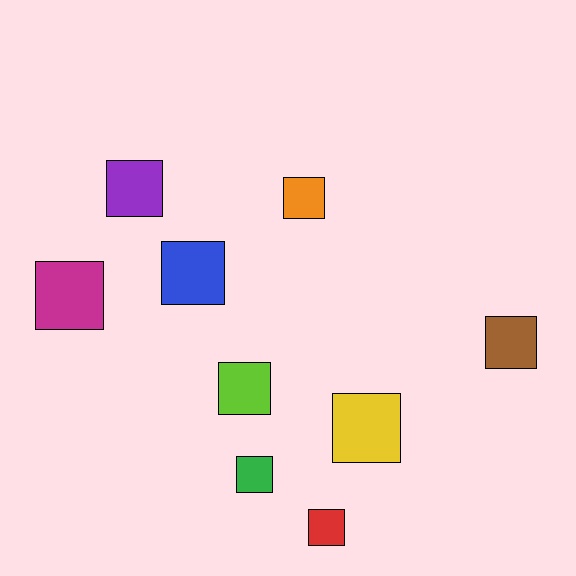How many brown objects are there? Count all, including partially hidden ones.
There is 1 brown object.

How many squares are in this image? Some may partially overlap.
There are 9 squares.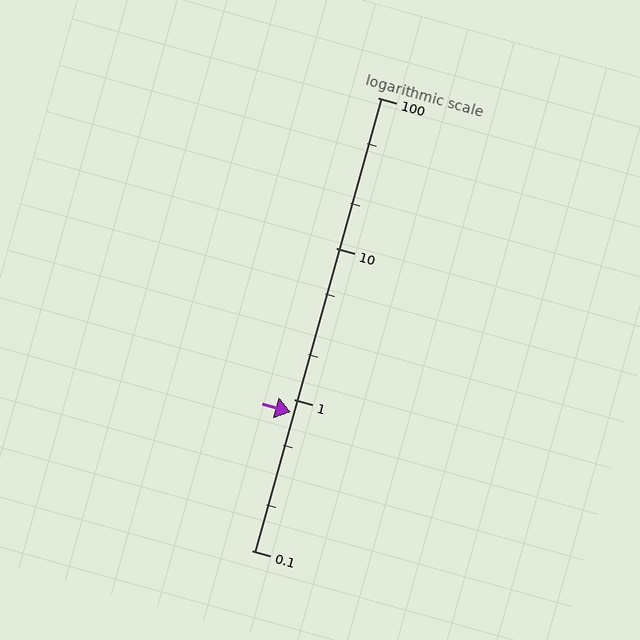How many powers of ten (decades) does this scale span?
The scale spans 3 decades, from 0.1 to 100.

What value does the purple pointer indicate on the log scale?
The pointer indicates approximately 0.82.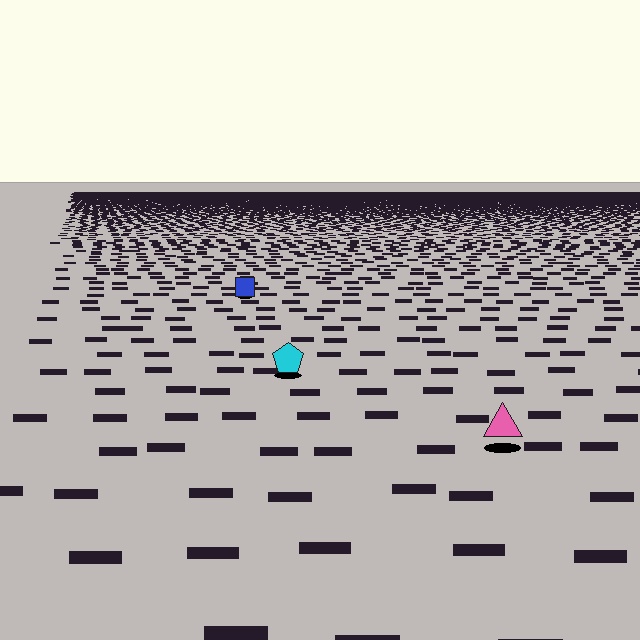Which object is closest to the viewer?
The pink triangle is closest. The texture marks near it are larger and more spread out.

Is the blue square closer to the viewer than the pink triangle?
No. The pink triangle is closer — you can tell from the texture gradient: the ground texture is coarser near it.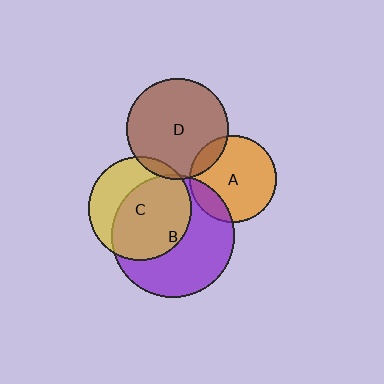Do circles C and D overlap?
Yes.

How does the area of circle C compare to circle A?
Approximately 1.4 times.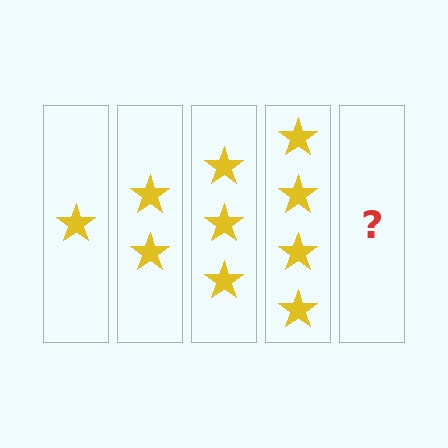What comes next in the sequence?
The next element should be 5 stars.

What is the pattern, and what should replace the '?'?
The pattern is that each step adds one more star. The '?' should be 5 stars.